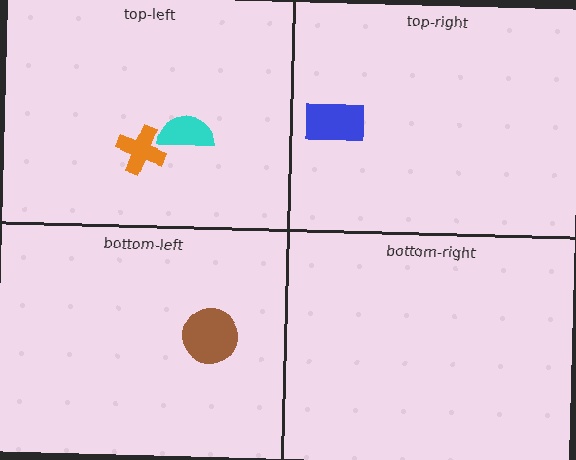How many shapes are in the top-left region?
2.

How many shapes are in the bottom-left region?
1.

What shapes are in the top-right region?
The blue rectangle.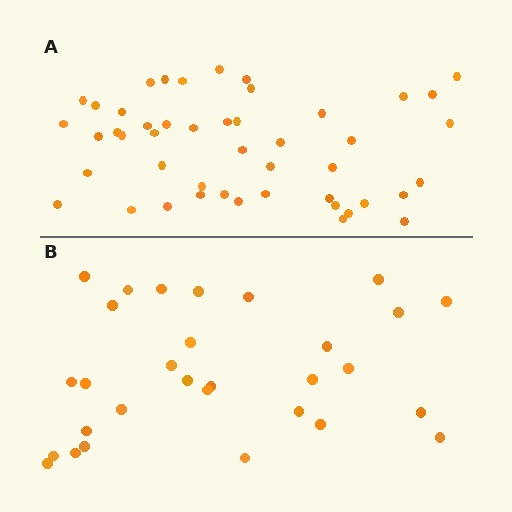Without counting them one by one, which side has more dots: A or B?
Region A (the top region) has more dots.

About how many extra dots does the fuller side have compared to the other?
Region A has approximately 15 more dots than region B.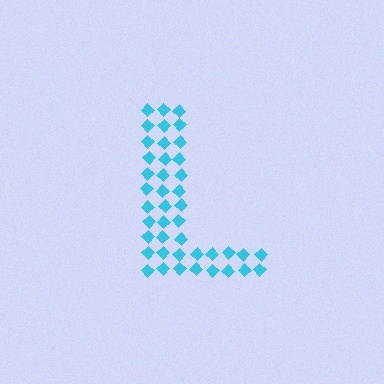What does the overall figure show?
The overall figure shows the letter L.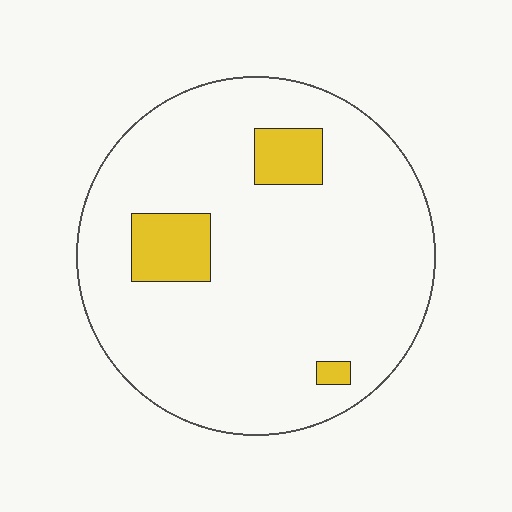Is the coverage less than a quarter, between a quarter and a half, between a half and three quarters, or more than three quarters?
Less than a quarter.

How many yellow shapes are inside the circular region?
3.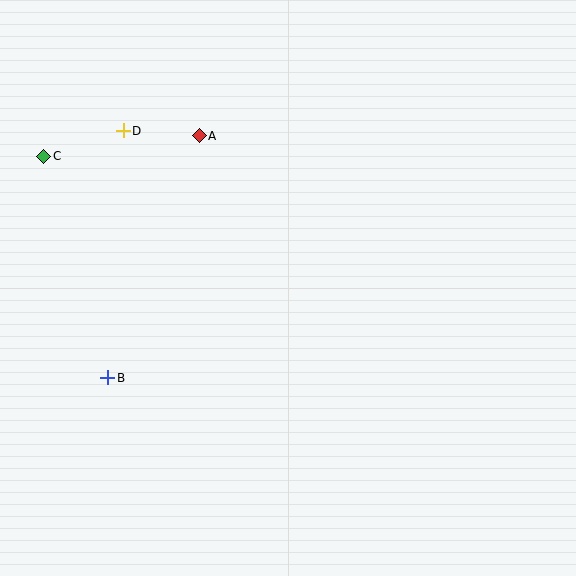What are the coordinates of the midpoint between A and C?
The midpoint between A and C is at (121, 146).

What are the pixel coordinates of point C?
Point C is at (44, 156).